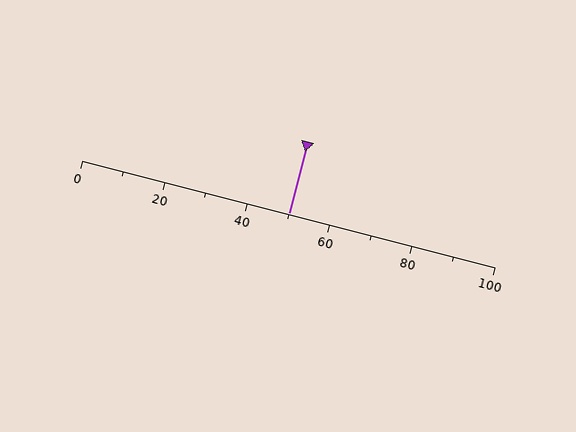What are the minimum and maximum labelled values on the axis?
The axis runs from 0 to 100.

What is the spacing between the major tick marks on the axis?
The major ticks are spaced 20 apart.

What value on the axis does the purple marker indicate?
The marker indicates approximately 50.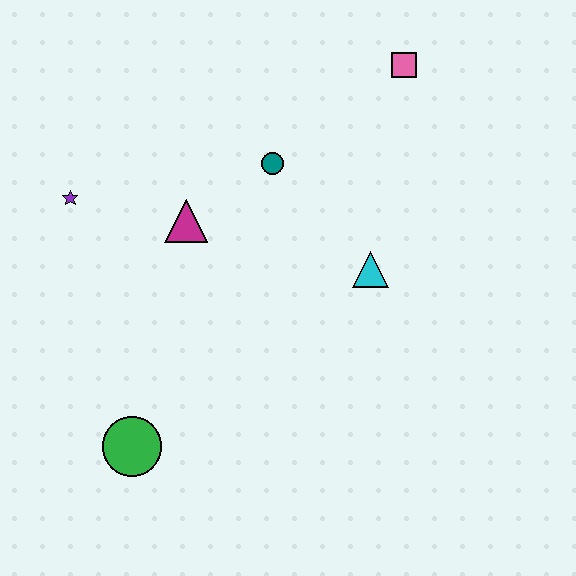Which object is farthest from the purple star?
The pink square is farthest from the purple star.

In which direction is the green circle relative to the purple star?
The green circle is below the purple star.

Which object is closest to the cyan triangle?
The teal circle is closest to the cyan triangle.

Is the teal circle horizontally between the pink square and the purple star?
Yes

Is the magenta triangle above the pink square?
No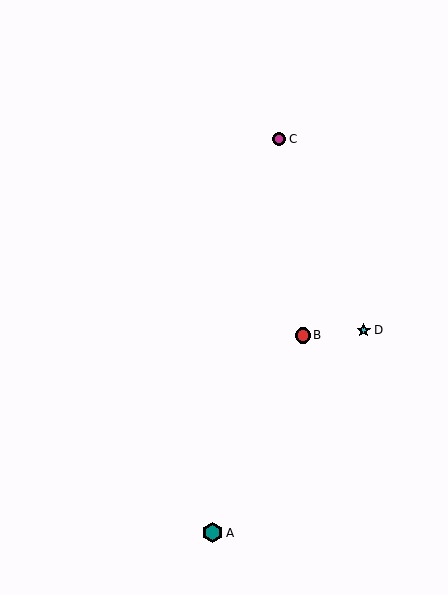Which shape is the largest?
The teal hexagon (labeled A) is the largest.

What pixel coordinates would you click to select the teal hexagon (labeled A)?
Click at (213, 533) to select the teal hexagon A.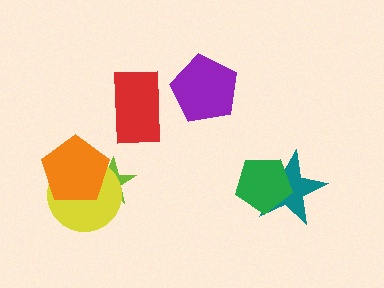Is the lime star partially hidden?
Yes, it is partially covered by another shape.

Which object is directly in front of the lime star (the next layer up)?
The yellow circle is directly in front of the lime star.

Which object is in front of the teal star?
The green pentagon is in front of the teal star.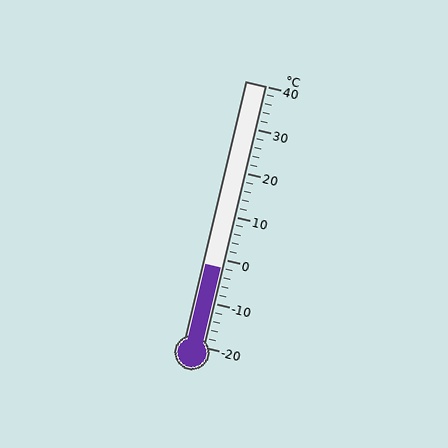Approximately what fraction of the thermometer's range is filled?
The thermometer is filled to approximately 30% of its range.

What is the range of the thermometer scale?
The thermometer scale ranges from -20°C to 40°C.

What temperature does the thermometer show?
The thermometer shows approximately -2°C.